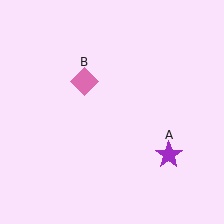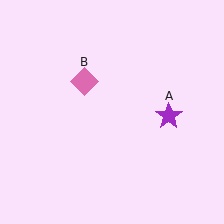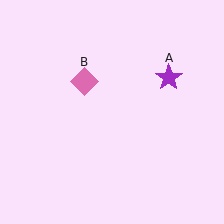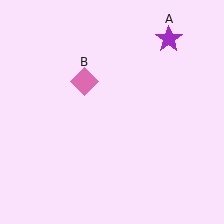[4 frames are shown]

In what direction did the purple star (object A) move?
The purple star (object A) moved up.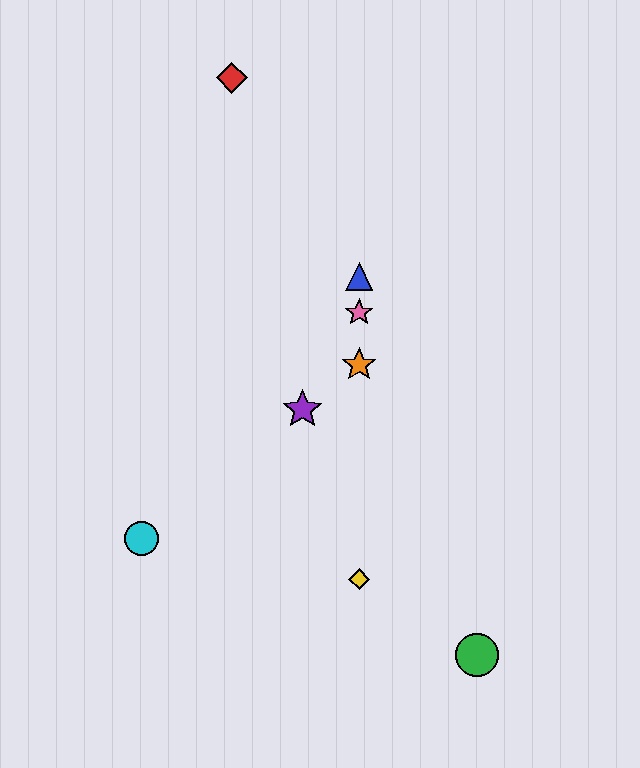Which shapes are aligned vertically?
The blue triangle, the yellow diamond, the orange star, the pink star are aligned vertically.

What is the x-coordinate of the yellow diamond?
The yellow diamond is at x≈359.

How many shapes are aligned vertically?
4 shapes (the blue triangle, the yellow diamond, the orange star, the pink star) are aligned vertically.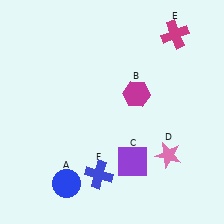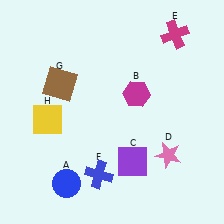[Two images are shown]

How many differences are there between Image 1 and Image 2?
There are 2 differences between the two images.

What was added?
A brown square (G), a yellow square (H) were added in Image 2.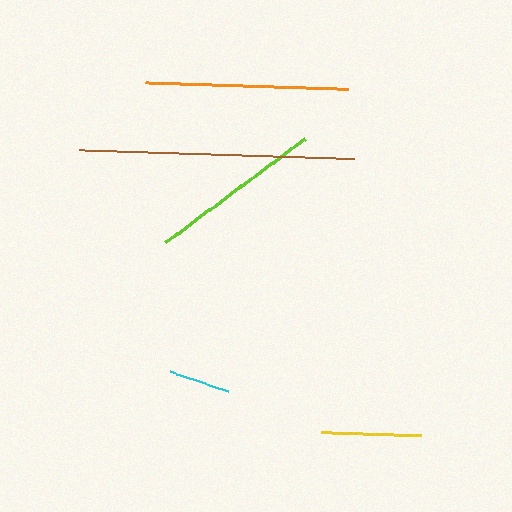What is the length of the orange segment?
The orange segment is approximately 203 pixels long.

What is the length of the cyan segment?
The cyan segment is approximately 61 pixels long.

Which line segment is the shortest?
The cyan line is the shortest at approximately 61 pixels.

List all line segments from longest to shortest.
From longest to shortest: brown, orange, lime, yellow, cyan.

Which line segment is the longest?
The brown line is the longest at approximately 275 pixels.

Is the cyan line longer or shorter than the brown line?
The brown line is longer than the cyan line.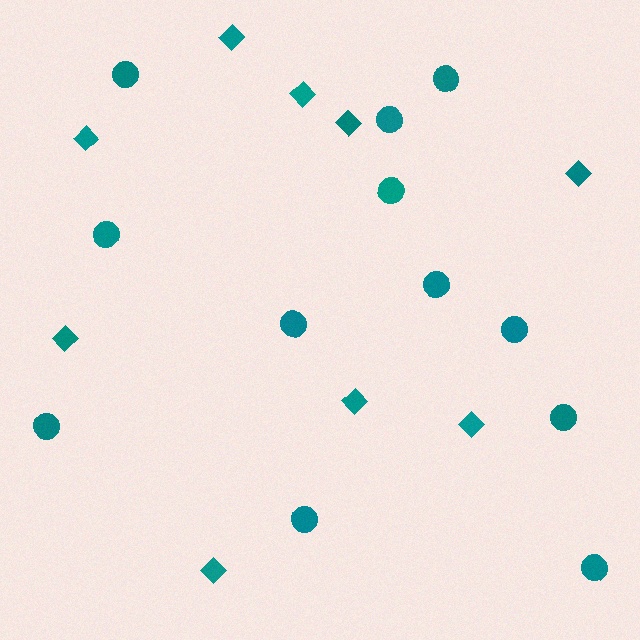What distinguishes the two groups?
There are 2 groups: one group of diamonds (9) and one group of circles (12).